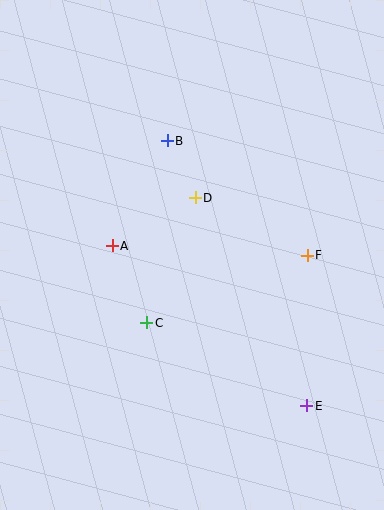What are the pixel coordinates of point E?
Point E is at (307, 406).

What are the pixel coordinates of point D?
Point D is at (195, 198).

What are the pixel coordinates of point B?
Point B is at (167, 141).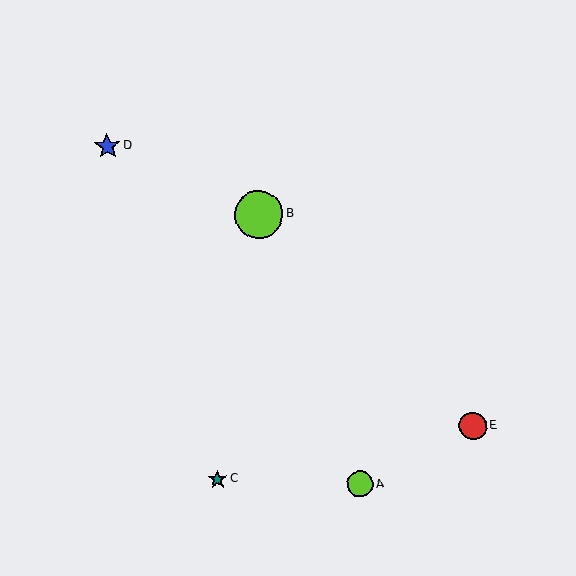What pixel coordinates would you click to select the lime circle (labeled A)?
Click at (360, 484) to select the lime circle A.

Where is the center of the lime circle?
The center of the lime circle is at (259, 214).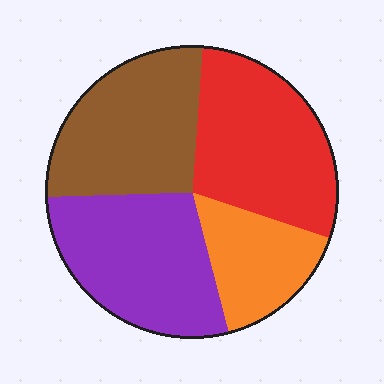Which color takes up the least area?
Orange, at roughly 15%.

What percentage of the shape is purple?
Purple takes up about one quarter (1/4) of the shape.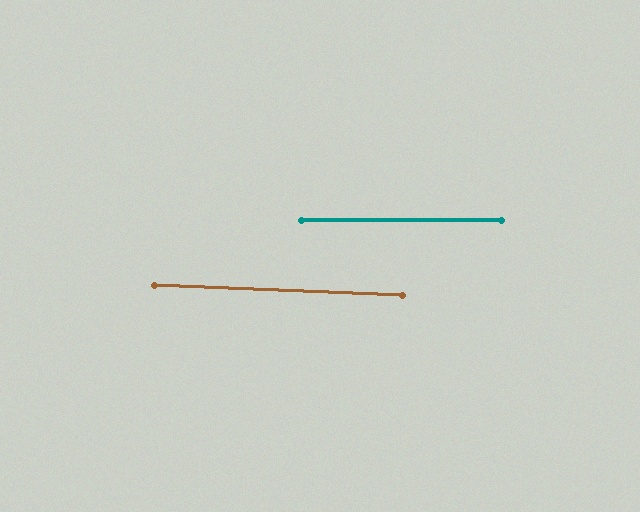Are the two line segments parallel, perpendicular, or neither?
Parallel — their directions differ by only 2.0°.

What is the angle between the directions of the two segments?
Approximately 2 degrees.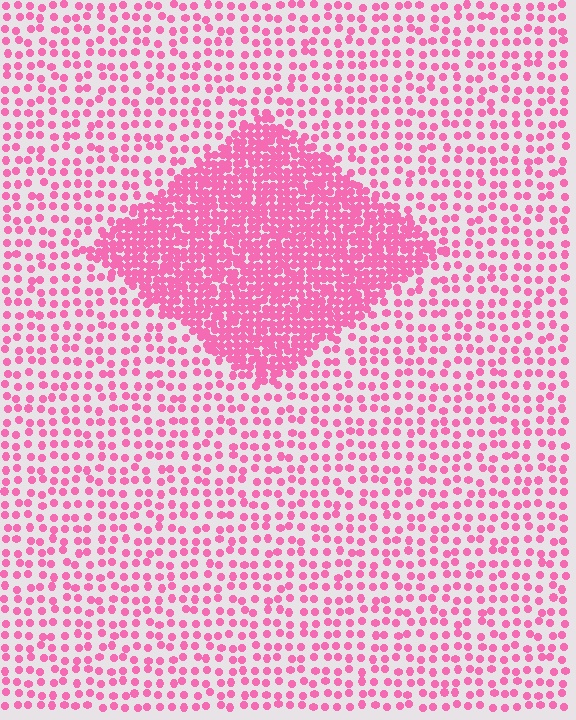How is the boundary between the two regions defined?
The boundary is defined by a change in element density (approximately 2.7x ratio). All elements are the same color, size, and shape.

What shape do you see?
I see a diamond.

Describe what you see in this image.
The image contains small pink elements arranged at two different densities. A diamond-shaped region is visible where the elements are more densely packed than the surrounding area.